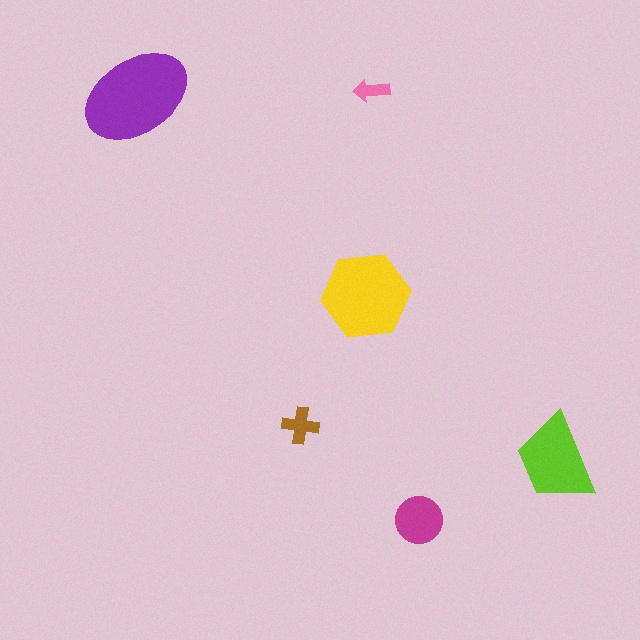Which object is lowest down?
The magenta circle is bottommost.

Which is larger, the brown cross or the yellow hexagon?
The yellow hexagon.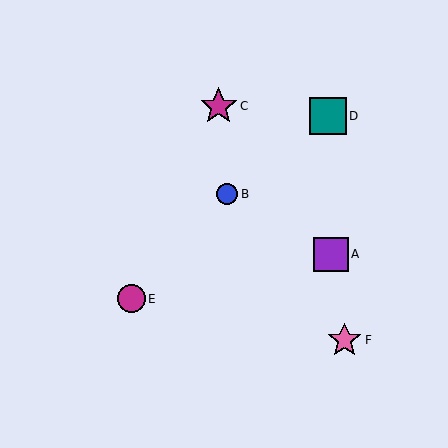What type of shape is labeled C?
Shape C is a magenta star.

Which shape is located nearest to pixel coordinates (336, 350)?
The pink star (labeled F) at (345, 340) is nearest to that location.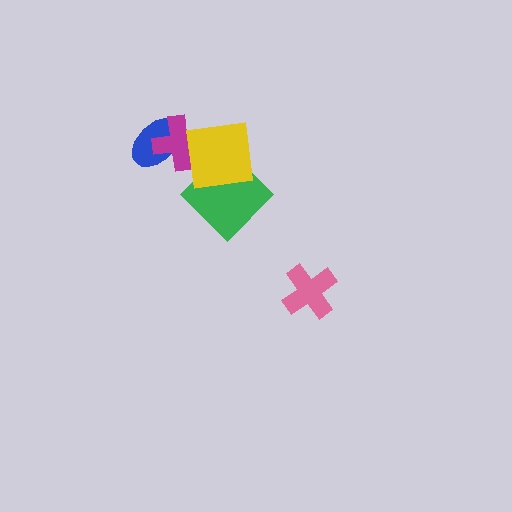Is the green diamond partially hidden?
Yes, it is partially covered by another shape.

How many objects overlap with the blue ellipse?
1 object overlaps with the blue ellipse.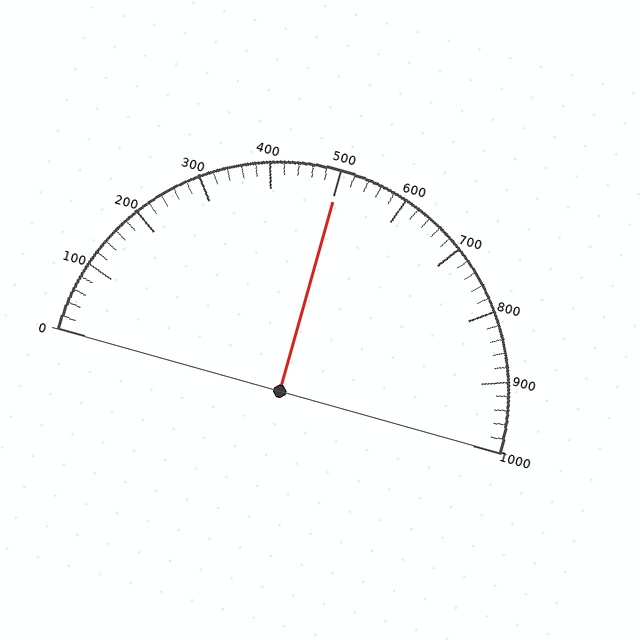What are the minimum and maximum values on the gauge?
The gauge ranges from 0 to 1000.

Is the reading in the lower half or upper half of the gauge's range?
The reading is in the upper half of the range (0 to 1000).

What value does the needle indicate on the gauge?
The needle indicates approximately 500.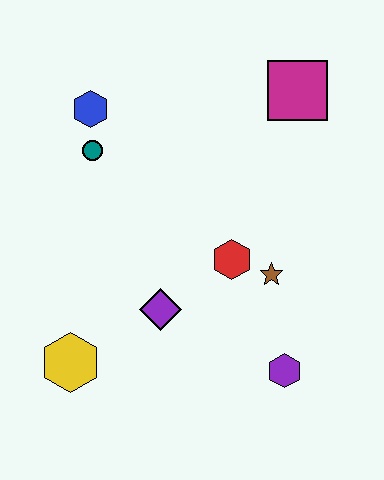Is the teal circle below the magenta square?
Yes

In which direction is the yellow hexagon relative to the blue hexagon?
The yellow hexagon is below the blue hexagon.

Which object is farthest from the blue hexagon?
The purple hexagon is farthest from the blue hexagon.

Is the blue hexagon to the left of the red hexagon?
Yes